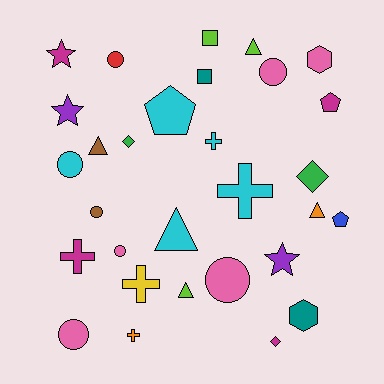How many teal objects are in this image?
There are 2 teal objects.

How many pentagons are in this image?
There are 3 pentagons.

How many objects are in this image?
There are 30 objects.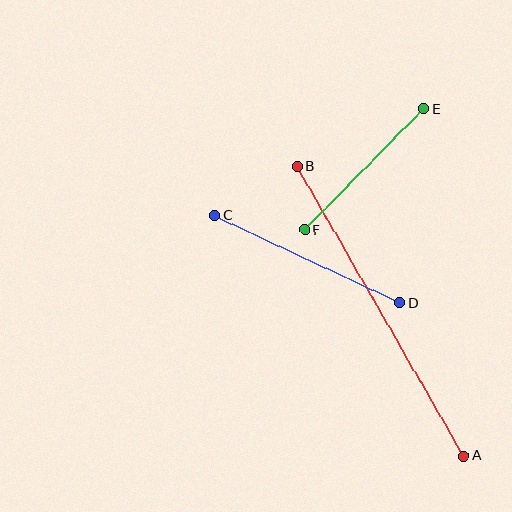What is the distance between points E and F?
The distance is approximately 169 pixels.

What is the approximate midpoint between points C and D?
The midpoint is at approximately (307, 259) pixels.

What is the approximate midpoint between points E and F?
The midpoint is at approximately (364, 170) pixels.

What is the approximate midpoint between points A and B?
The midpoint is at approximately (381, 311) pixels.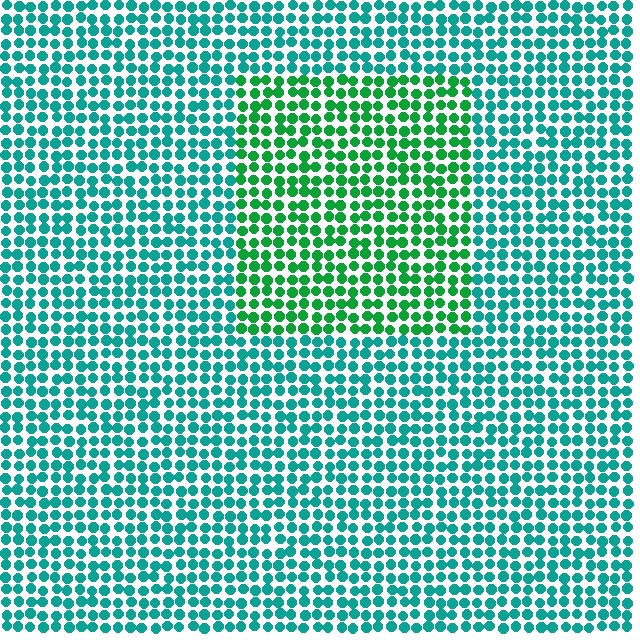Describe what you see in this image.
The image is filled with small teal elements in a uniform arrangement. A rectangle-shaped region is visible where the elements are tinted to a slightly different hue, forming a subtle color boundary.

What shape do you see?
I see a rectangle.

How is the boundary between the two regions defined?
The boundary is defined purely by a slight shift in hue (about 38 degrees). Spacing, size, and orientation are identical on both sides.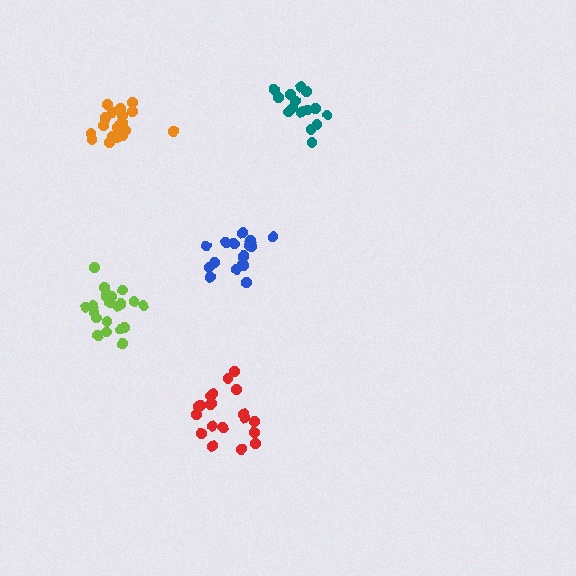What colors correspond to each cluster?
The clusters are colored: lime, orange, teal, blue, red.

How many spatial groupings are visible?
There are 5 spatial groupings.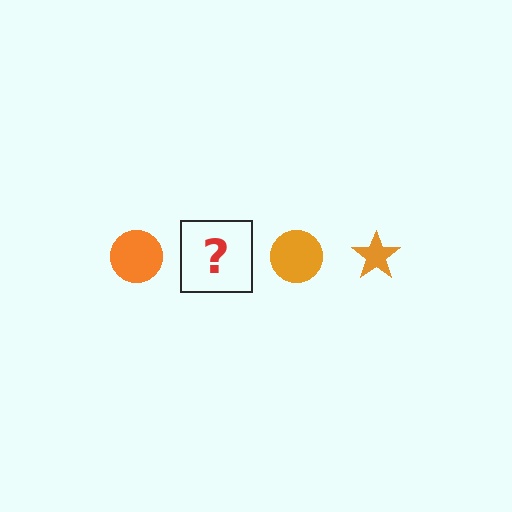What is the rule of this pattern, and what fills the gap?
The rule is that the pattern cycles through circle, star shapes in orange. The gap should be filled with an orange star.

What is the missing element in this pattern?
The missing element is an orange star.